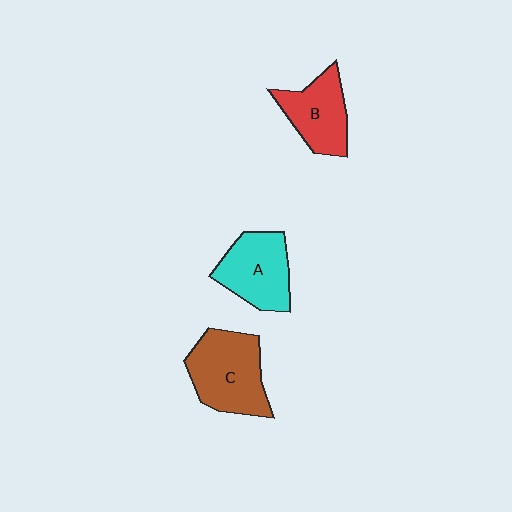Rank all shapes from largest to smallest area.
From largest to smallest: C (brown), A (cyan), B (red).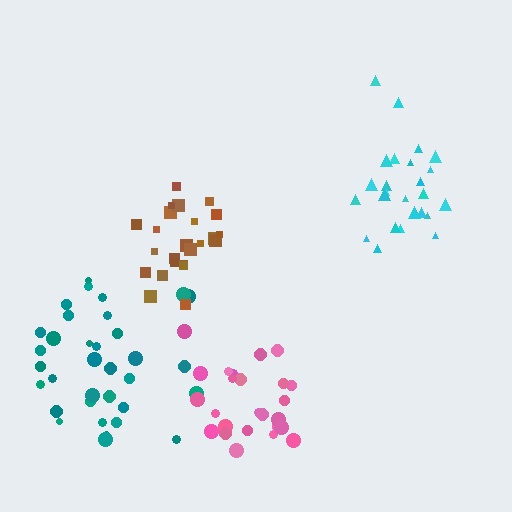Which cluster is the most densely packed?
Pink.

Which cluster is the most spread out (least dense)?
Teal.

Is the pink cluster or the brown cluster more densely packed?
Pink.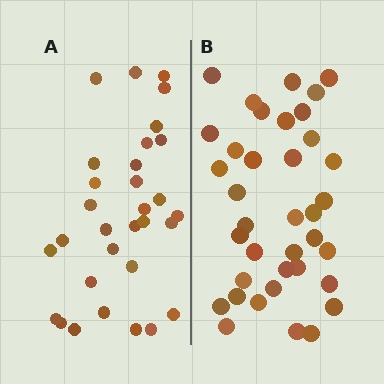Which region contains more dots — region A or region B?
Region B (the right region) has more dots.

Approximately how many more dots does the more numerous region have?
Region B has about 6 more dots than region A.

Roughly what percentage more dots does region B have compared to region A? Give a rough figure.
About 20% more.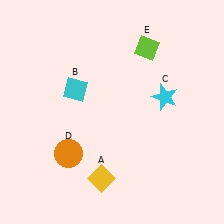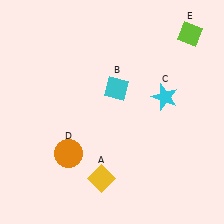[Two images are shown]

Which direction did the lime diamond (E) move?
The lime diamond (E) moved right.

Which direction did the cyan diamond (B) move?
The cyan diamond (B) moved right.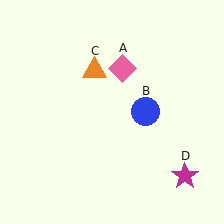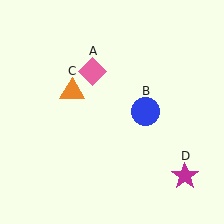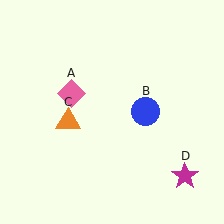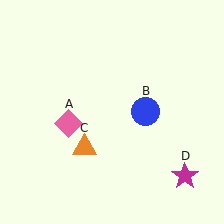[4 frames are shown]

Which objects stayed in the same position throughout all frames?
Blue circle (object B) and magenta star (object D) remained stationary.